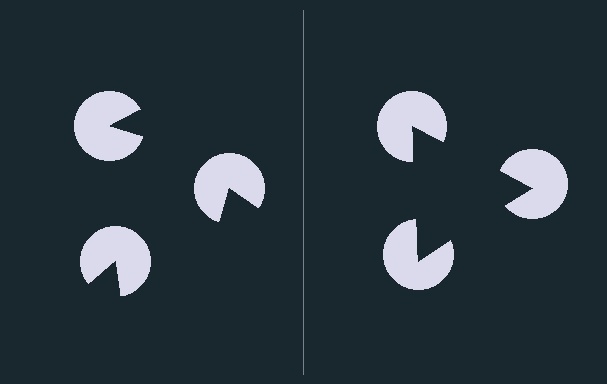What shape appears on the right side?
An illusory triangle.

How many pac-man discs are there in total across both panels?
6 — 3 on each side.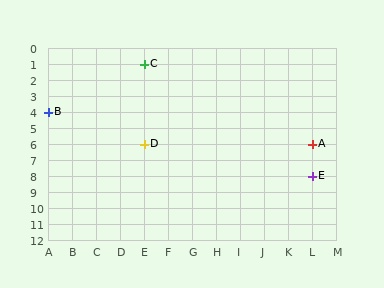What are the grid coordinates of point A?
Point A is at grid coordinates (L, 6).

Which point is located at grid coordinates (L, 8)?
Point E is at (L, 8).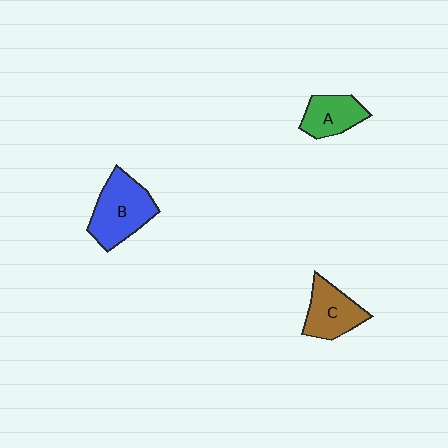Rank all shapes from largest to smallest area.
From largest to smallest: B (blue), C (brown), A (green).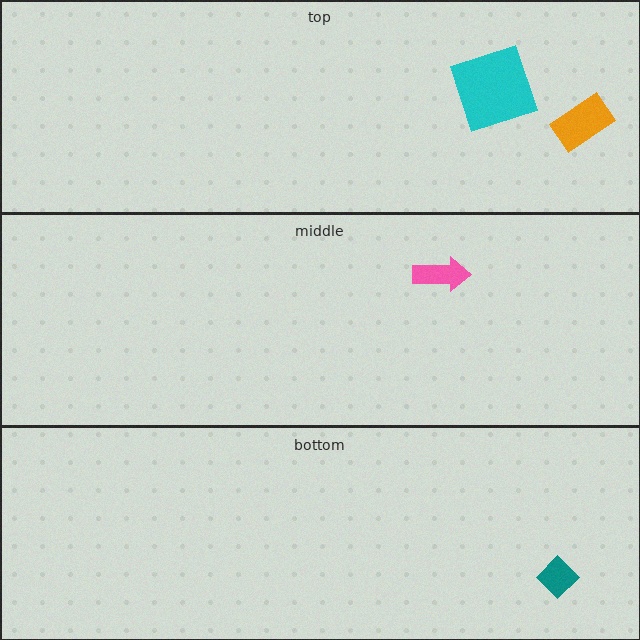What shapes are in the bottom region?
The teal diamond.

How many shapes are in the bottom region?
1.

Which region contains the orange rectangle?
The top region.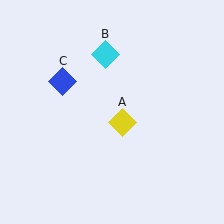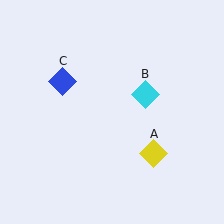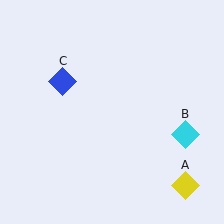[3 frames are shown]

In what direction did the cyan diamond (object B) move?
The cyan diamond (object B) moved down and to the right.